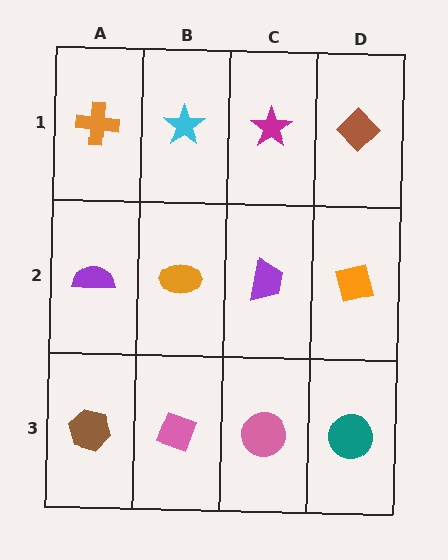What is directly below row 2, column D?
A teal circle.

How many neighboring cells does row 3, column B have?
3.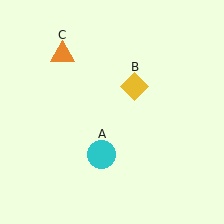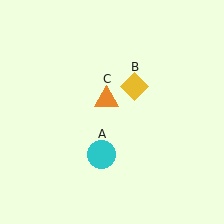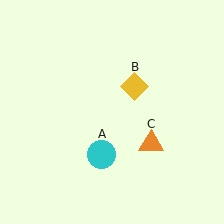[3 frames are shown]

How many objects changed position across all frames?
1 object changed position: orange triangle (object C).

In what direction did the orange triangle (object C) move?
The orange triangle (object C) moved down and to the right.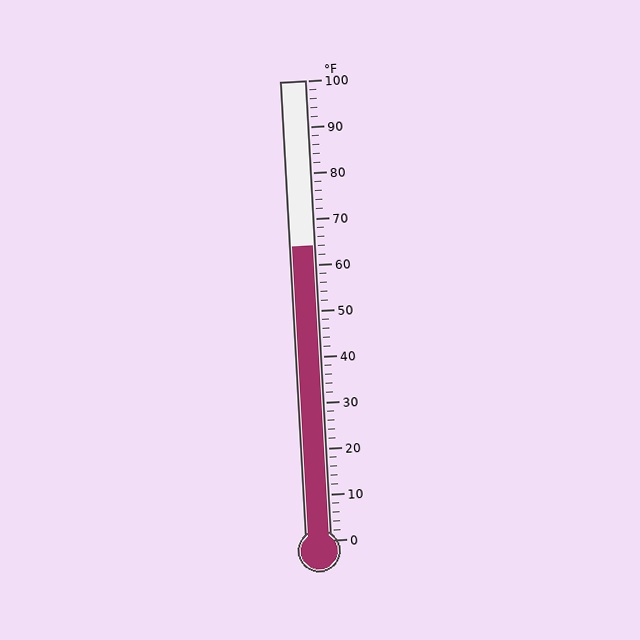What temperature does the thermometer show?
The thermometer shows approximately 64°F.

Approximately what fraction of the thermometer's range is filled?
The thermometer is filled to approximately 65% of its range.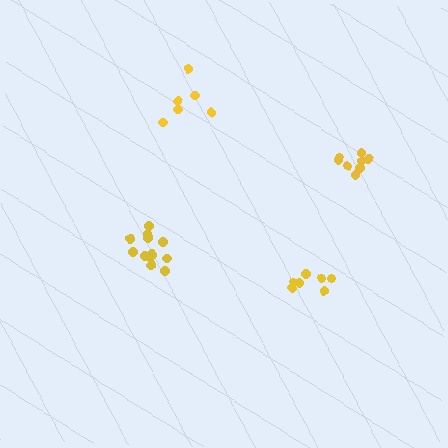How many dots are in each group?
Group 1: 6 dots, Group 2: 12 dots, Group 3: 8 dots, Group 4: 7 dots (33 total).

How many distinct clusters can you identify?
There are 4 distinct clusters.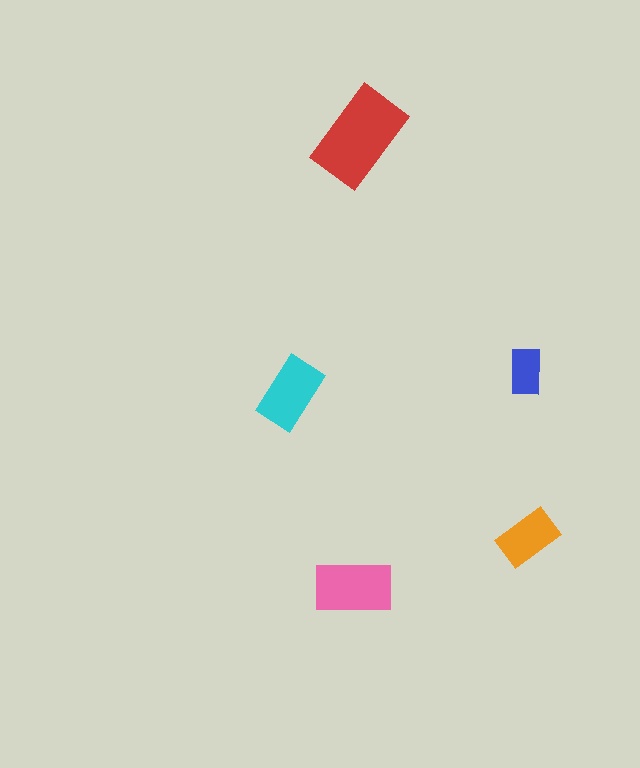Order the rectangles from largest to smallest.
the red one, the pink one, the cyan one, the orange one, the blue one.